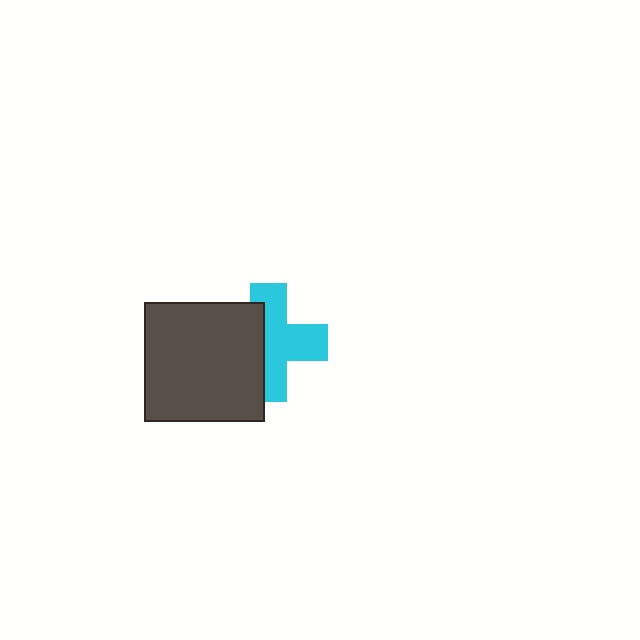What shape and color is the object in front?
The object in front is a dark gray square.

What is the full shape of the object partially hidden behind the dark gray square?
The partially hidden object is a cyan cross.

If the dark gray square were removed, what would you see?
You would see the complete cyan cross.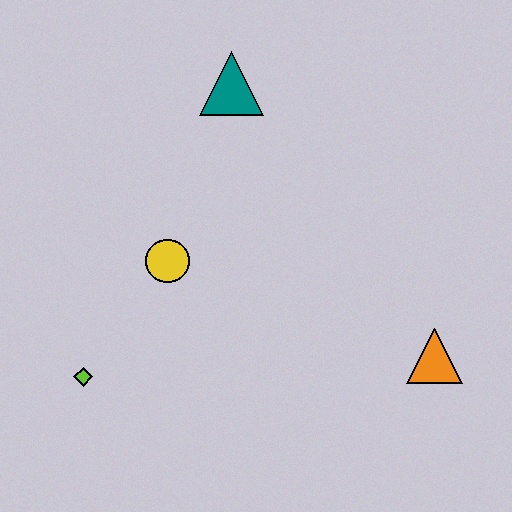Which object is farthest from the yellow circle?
The orange triangle is farthest from the yellow circle.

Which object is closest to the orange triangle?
The yellow circle is closest to the orange triangle.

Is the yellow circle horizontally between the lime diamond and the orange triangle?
Yes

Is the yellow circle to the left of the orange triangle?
Yes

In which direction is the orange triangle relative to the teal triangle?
The orange triangle is below the teal triangle.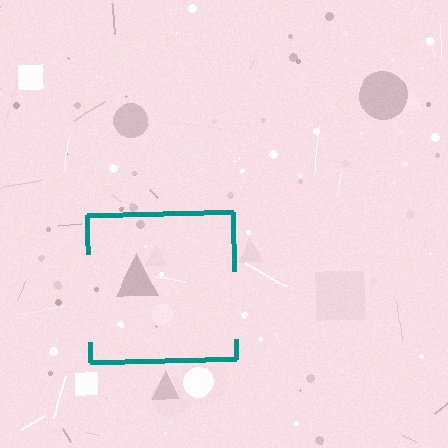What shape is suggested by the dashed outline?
The dashed outline suggests a square.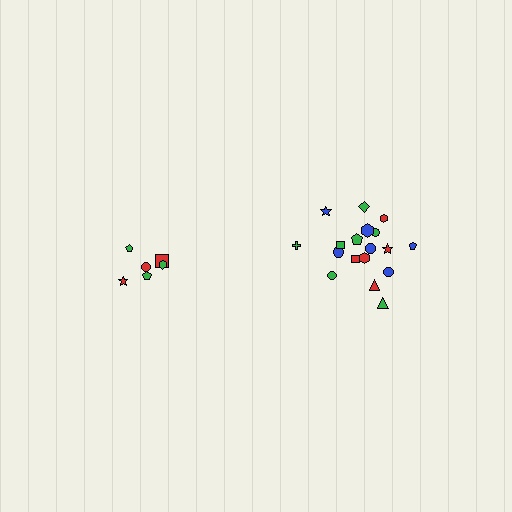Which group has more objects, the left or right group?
The right group.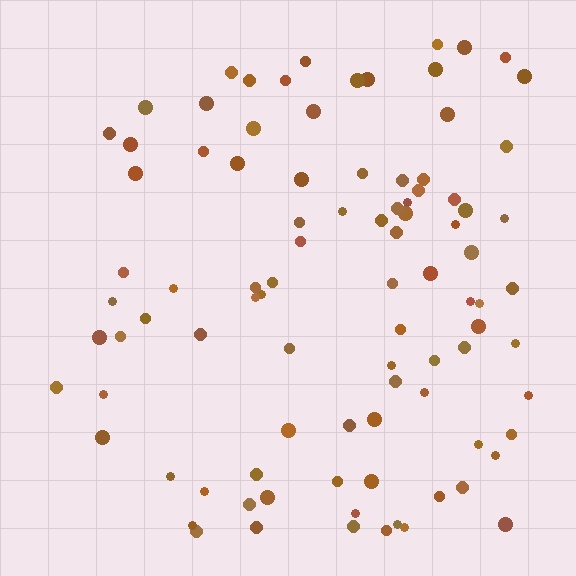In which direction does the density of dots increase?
From left to right, with the right side densest.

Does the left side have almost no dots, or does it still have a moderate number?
Still a moderate number, just noticeably fewer than the right.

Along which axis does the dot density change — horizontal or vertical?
Horizontal.